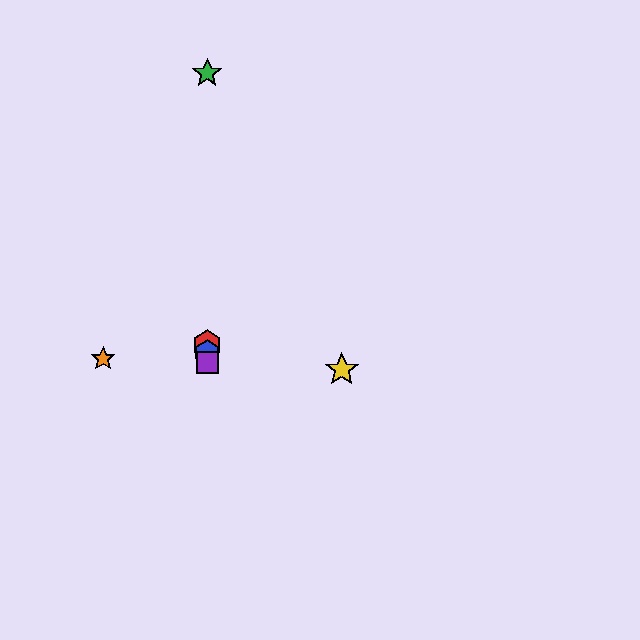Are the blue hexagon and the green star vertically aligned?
Yes, both are at x≈207.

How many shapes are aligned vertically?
4 shapes (the red hexagon, the blue hexagon, the green star, the purple square) are aligned vertically.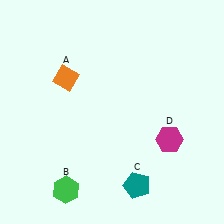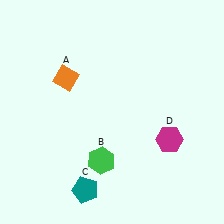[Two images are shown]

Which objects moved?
The objects that moved are: the green hexagon (B), the teal pentagon (C).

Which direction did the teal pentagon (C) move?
The teal pentagon (C) moved left.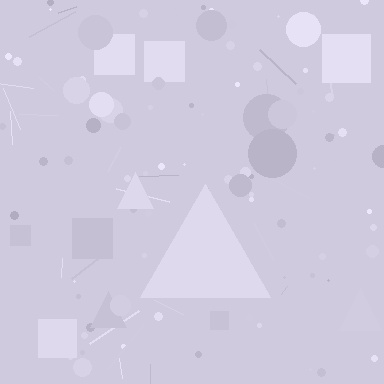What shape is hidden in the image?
A triangle is hidden in the image.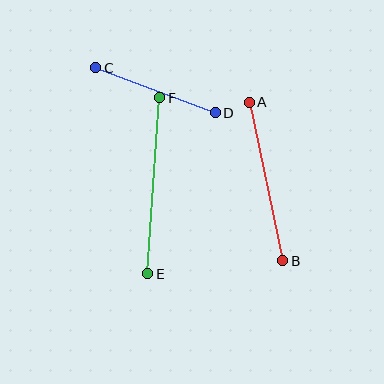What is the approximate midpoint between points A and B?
The midpoint is at approximately (266, 181) pixels.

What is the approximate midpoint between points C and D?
The midpoint is at approximately (156, 90) pixels.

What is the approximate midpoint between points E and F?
The midpoint is at approximately (154, 186) pixels.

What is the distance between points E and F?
The distance is approximately 177 pixels.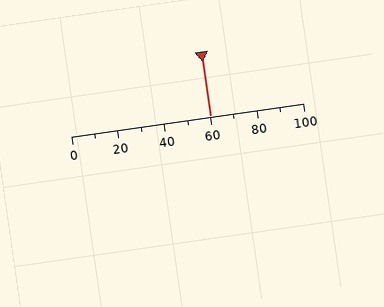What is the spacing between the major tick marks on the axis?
The major ticks are spaced 20 apart.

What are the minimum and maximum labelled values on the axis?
The axis runs from 0 to 100.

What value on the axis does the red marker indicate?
The marker indicates approximately 60.